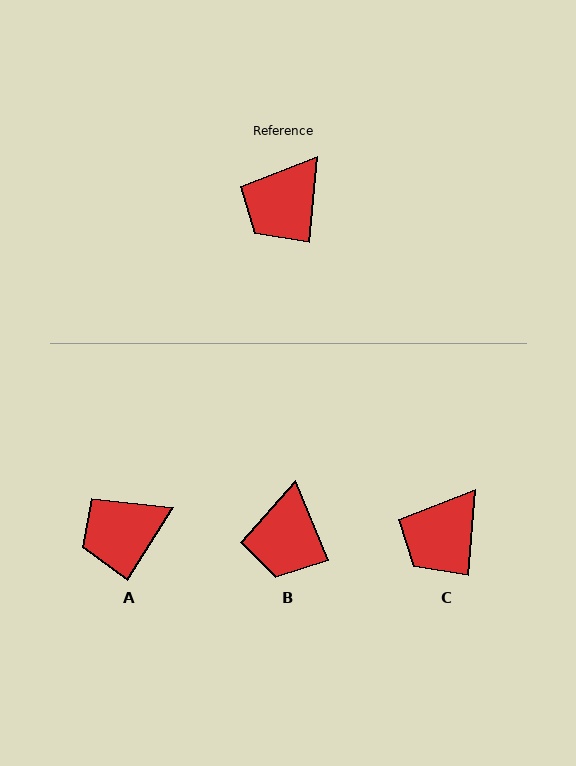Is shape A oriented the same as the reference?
No, it is off by about 28 degrees.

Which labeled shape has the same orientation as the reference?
C.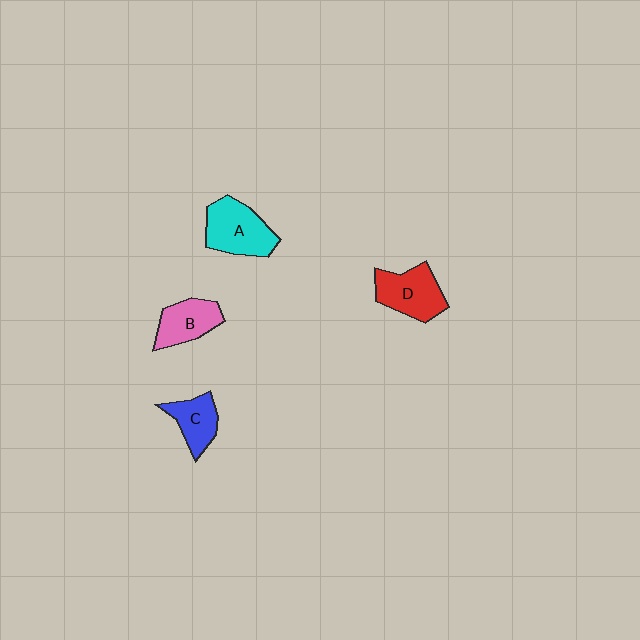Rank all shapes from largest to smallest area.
From largest to smallest: A (cyan), D (red), B (pink), C (blue).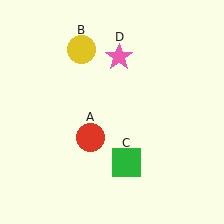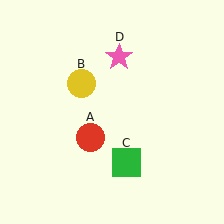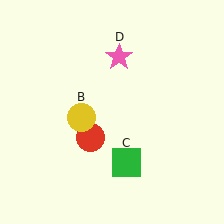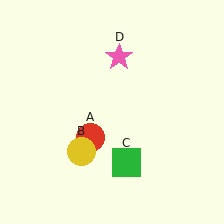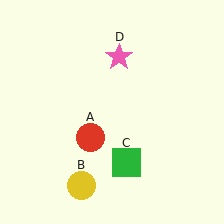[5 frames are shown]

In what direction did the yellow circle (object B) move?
The yellow circle (object B) moved down.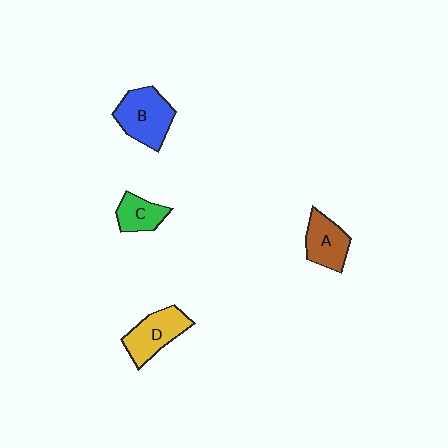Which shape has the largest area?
Shape B (blue).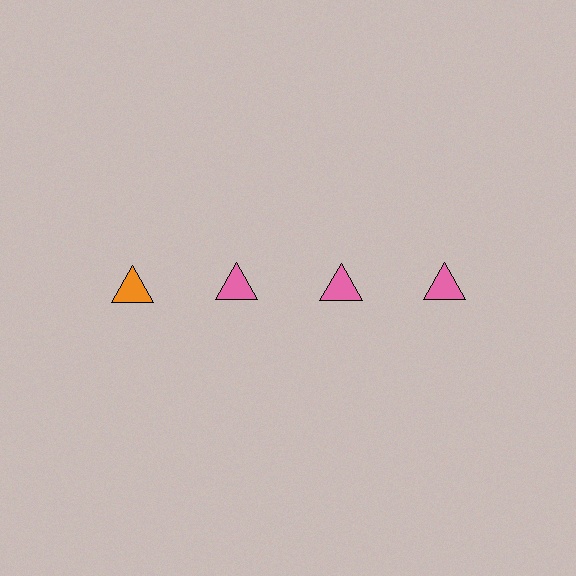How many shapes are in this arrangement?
There are 4 shapes arranged in a grid pattern.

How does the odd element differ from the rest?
It has a different color: orange instead of pink.